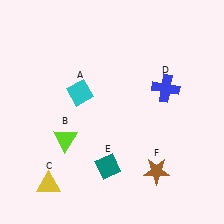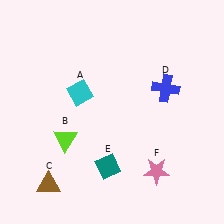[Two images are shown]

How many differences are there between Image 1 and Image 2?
There are 2 differences between the two images.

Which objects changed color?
C changed from yellow to brown. F changed from brown to pink.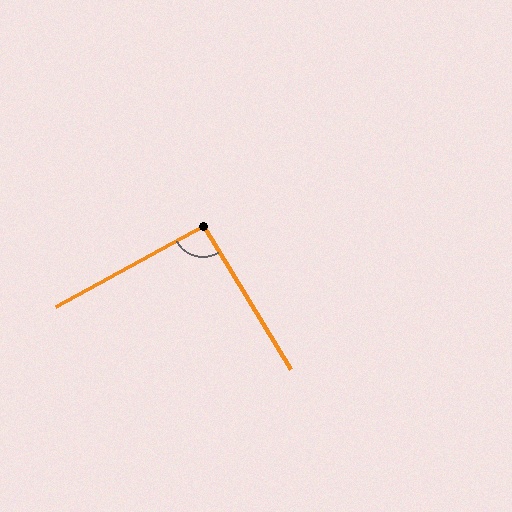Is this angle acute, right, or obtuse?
It is approximately a right angle.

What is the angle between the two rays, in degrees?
Approximately 93 degrees.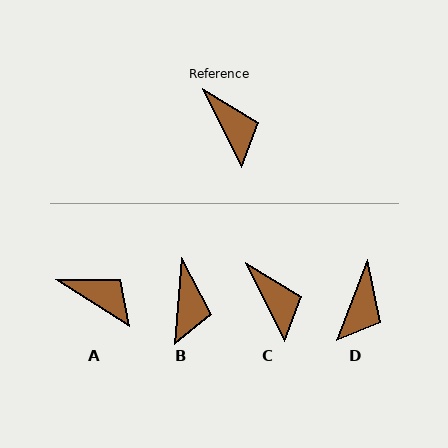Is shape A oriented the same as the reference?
No, it is off by about 31 degrees.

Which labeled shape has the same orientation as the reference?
C.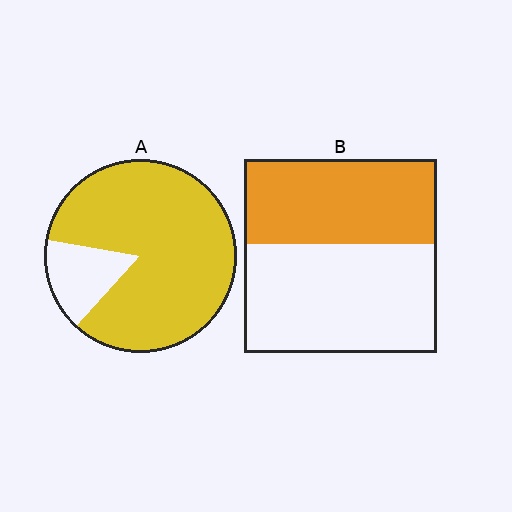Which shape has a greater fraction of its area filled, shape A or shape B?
Shape A.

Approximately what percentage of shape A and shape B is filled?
A is approximately 85% and B is approximately 45%.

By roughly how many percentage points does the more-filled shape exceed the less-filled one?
By roughly 40 percentage points (A over B).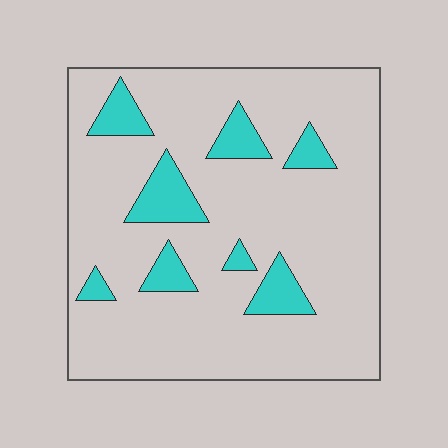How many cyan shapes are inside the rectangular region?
8.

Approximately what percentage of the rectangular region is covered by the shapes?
Approximately 15%.